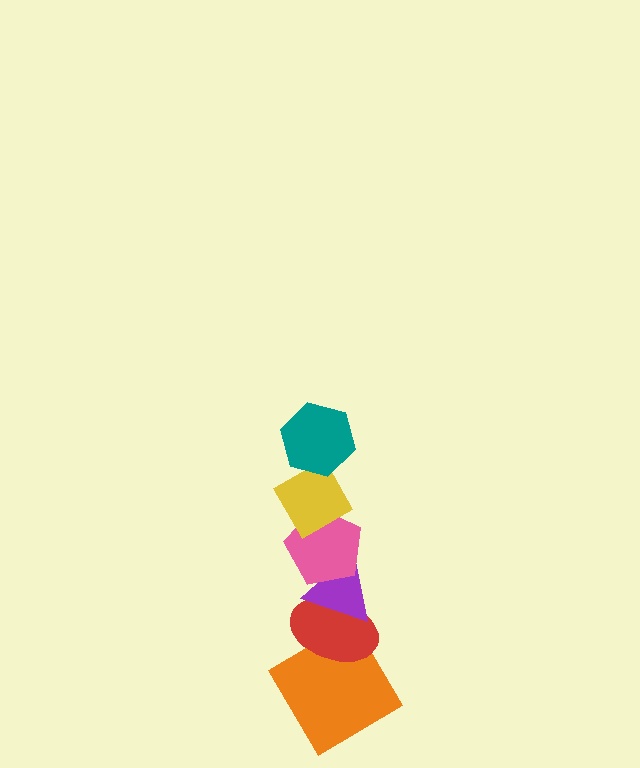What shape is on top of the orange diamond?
The red ellipse is on top of the orange diamond.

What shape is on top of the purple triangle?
The pink pentagon is on top of the purple triangle.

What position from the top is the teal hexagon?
The teal hexagon is 1st from the top.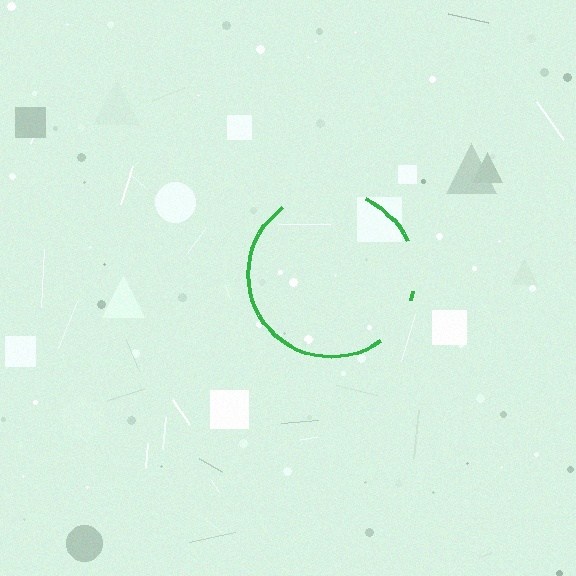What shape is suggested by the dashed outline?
The dashed outline suggests a circle.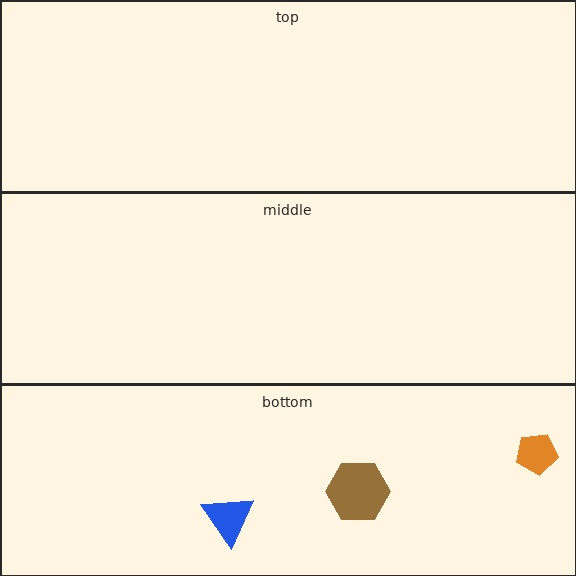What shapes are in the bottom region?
The orange pentagon, the brown hexagon, the blue triangle.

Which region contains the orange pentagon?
The bottom region.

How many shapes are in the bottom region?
3.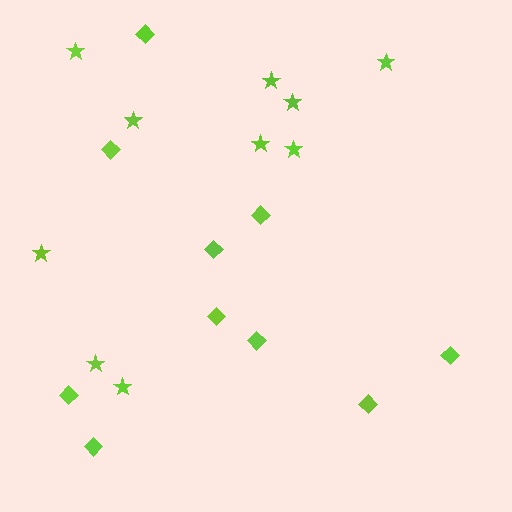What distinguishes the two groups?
There are 2 groups: one group of stars (10) and one group of diamonds (10).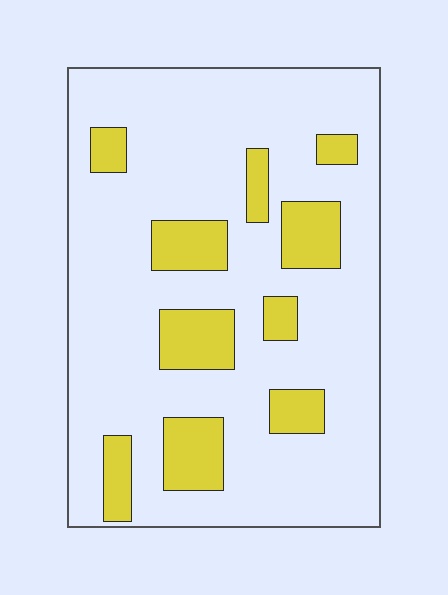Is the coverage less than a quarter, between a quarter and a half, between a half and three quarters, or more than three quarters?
Less than a quarter.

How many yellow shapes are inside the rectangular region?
10.